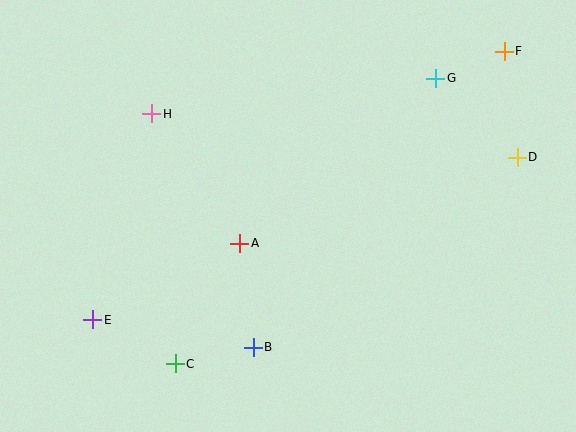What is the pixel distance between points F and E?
The distance between F and E is 491 pixels.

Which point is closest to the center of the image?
Point A at (240, 243) is closest to the center.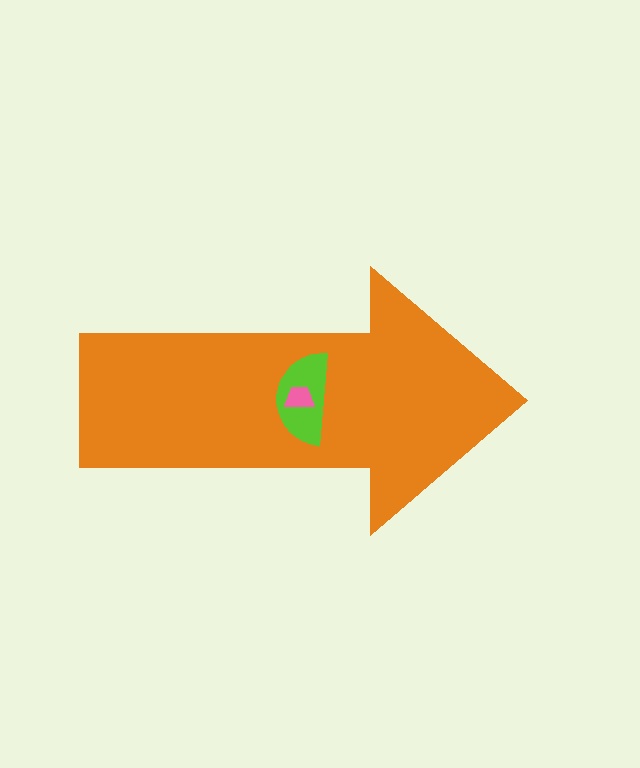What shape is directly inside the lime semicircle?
The pink trapezoid.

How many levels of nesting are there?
3.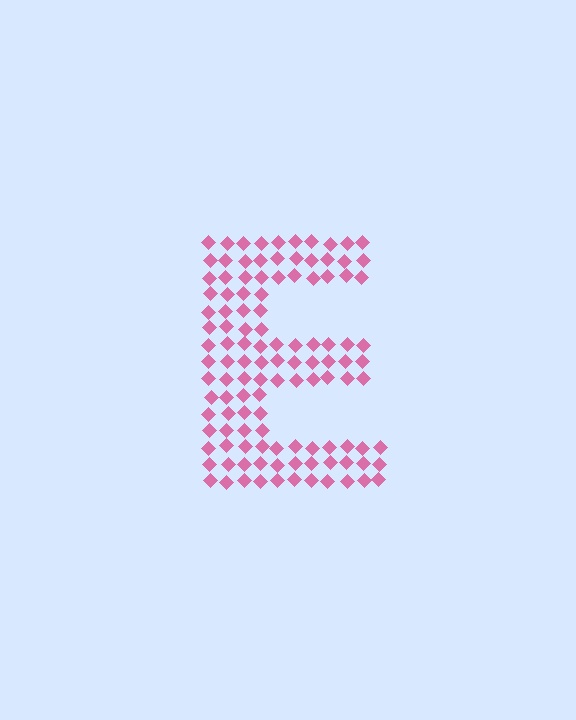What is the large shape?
The large shape is the letter E.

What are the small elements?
The small elements are diamonds.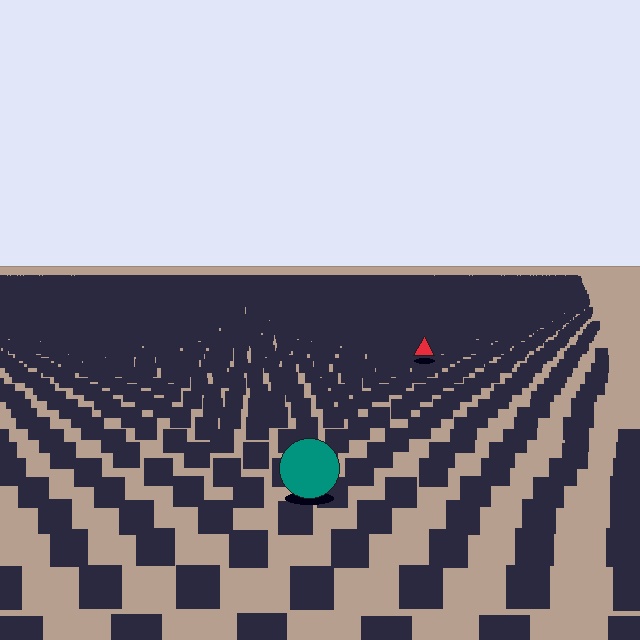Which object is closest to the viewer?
The teal circle is closest. The texture marks near it are larger and more spread out.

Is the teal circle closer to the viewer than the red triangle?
Yes. The teal circle is closer — you can tell from the texture gradient: the ground texture is coarser near it.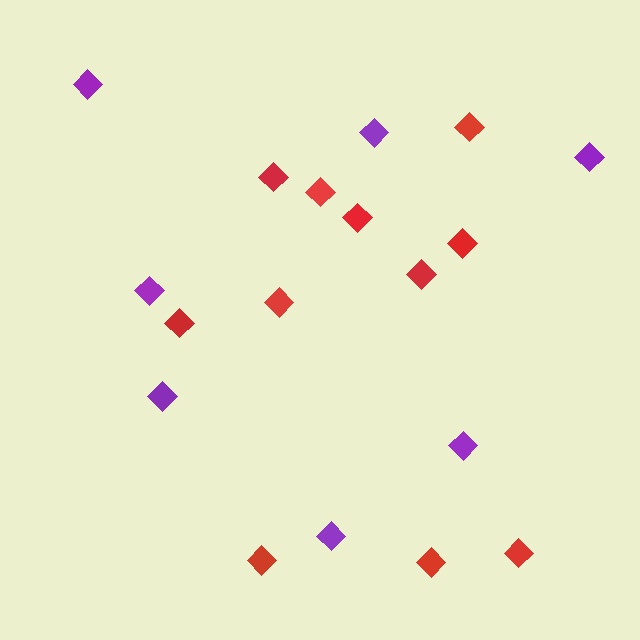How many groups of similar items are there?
There are 2 groups: one group of purple diamonds (7) and one group of red diamonds (11).